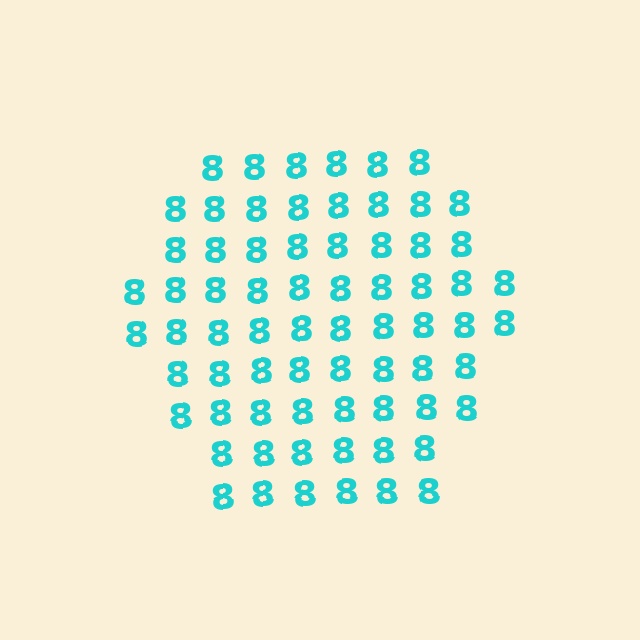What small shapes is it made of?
It is made of small digit 8's.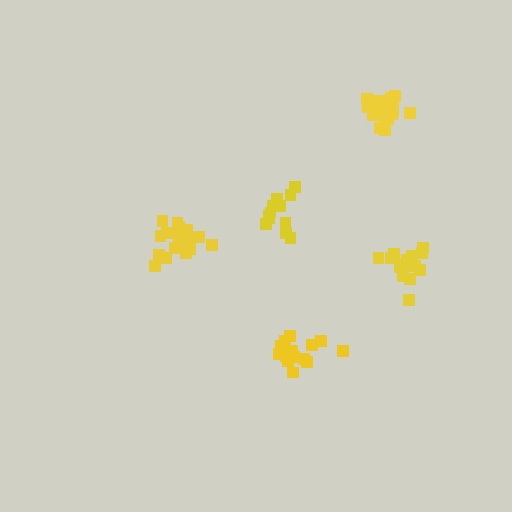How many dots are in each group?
Group 1: 19 dots, Group 2: 13 dots, Group 3: 16 dots, Group 4: 14 dots, Group 5: 16 dots (78 total).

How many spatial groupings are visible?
There are 5 spatial groupings.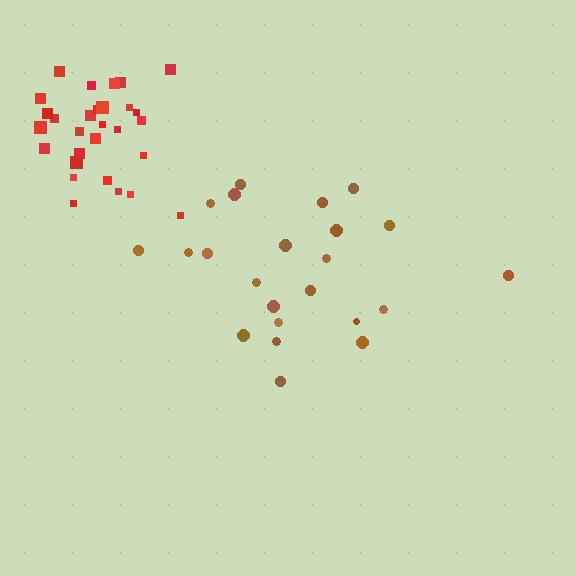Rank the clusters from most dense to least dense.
red, brown.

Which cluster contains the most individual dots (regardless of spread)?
Red (29).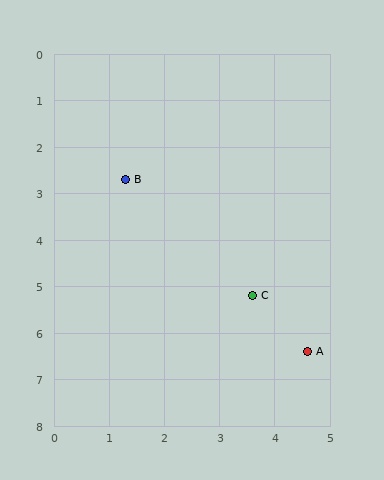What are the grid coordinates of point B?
Point B is at approximately (1.3, 2.7).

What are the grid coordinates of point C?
Point C is at approximately (3.6, 5.2).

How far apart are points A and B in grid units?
Points A and B are about 5.0 grid units apart.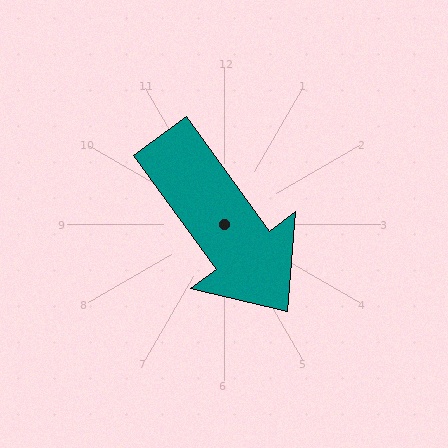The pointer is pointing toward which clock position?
Roughly 5 o'clock.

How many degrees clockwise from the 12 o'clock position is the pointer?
Approximately 144 degrees.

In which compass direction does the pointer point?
Southeast.